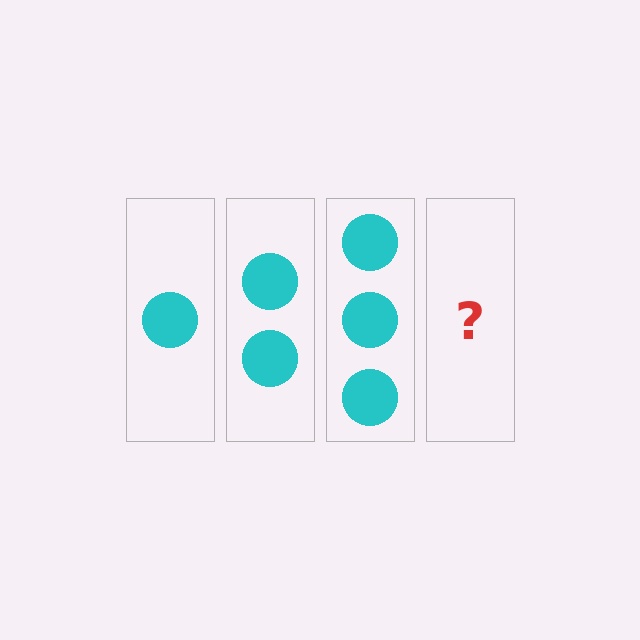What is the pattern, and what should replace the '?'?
The pattern is that each step adds one more circle. The '?' should be 4 circles.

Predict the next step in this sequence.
The next step is 4 circles.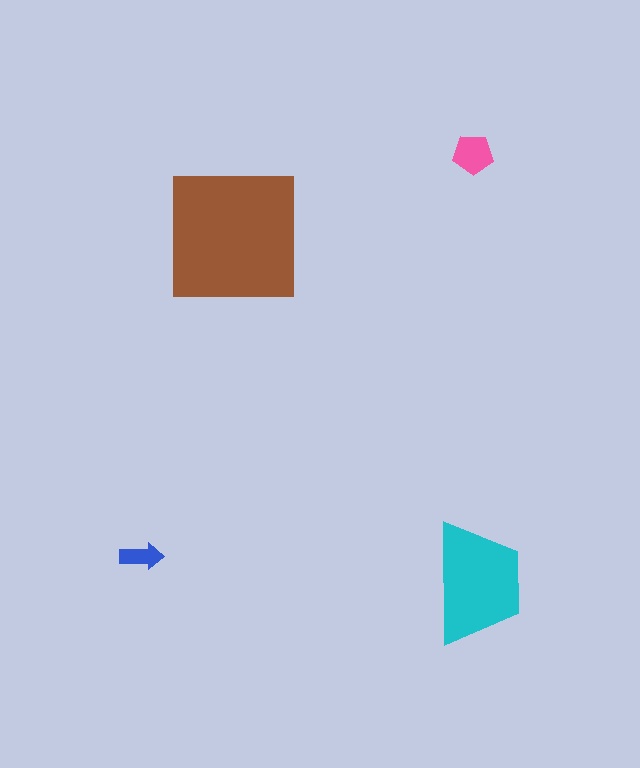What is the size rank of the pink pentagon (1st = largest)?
3rd.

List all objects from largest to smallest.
The brown square, the cyan trapezoid, the pink pentagon, the blue arrow.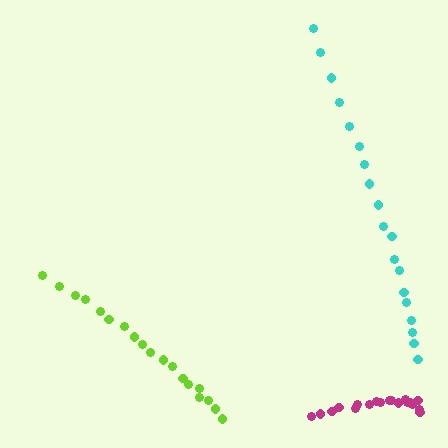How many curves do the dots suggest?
There are 3 distinct paths.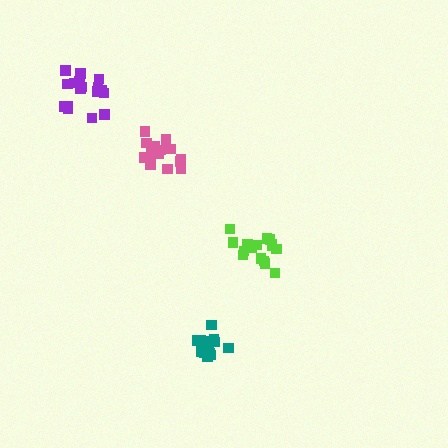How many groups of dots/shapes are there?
There are 4 groups.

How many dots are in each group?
Group 1: 15 dots, Group 2: 17 dots, Group 3: 13 dots, Group 4: 17 dots (62 total).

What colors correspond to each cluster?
The clusters are colored: pink, purple, teal, lime.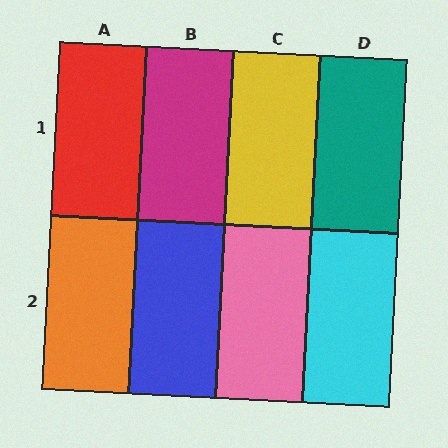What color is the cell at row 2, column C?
Pink.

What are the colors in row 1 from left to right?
Red, magenta, yellow, teal.